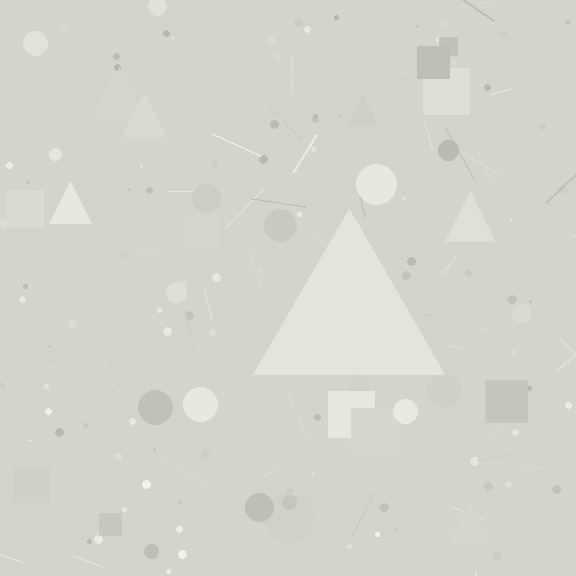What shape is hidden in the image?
A triangle is hidden in the image.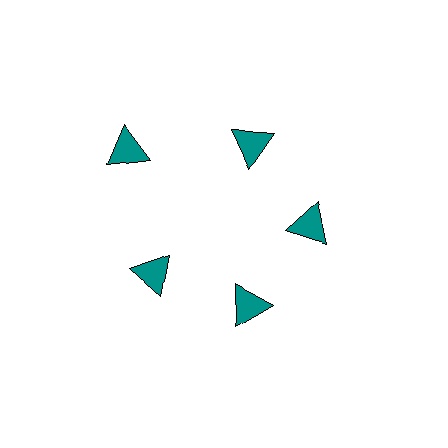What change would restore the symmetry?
The symmetry would be restored by moving it inward, back onto the ring so that all 5 triangles sit at equal angles and equal distance from the center.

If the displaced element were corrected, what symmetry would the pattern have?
It would have 5-fold rotational symmetry — the pattern would map onto itself every 72 degrees.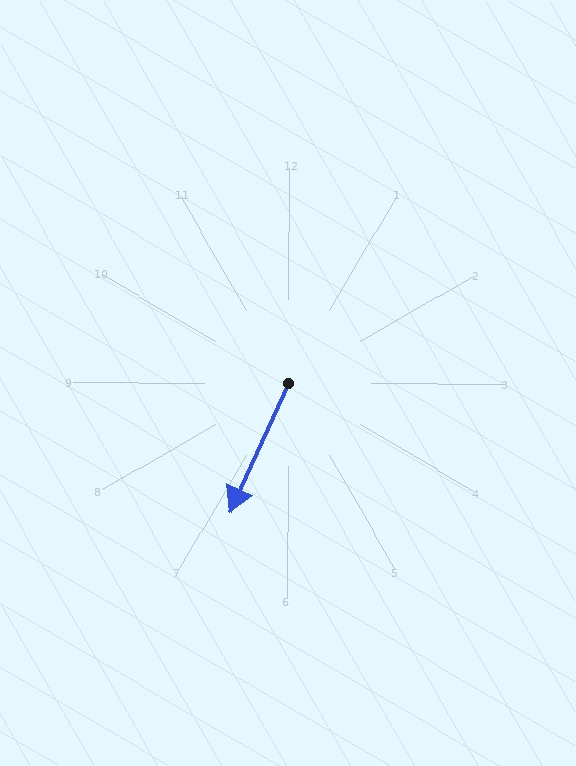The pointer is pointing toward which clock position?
Roughly 7 o'clock.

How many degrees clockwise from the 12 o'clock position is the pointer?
Approximately 204 degrees.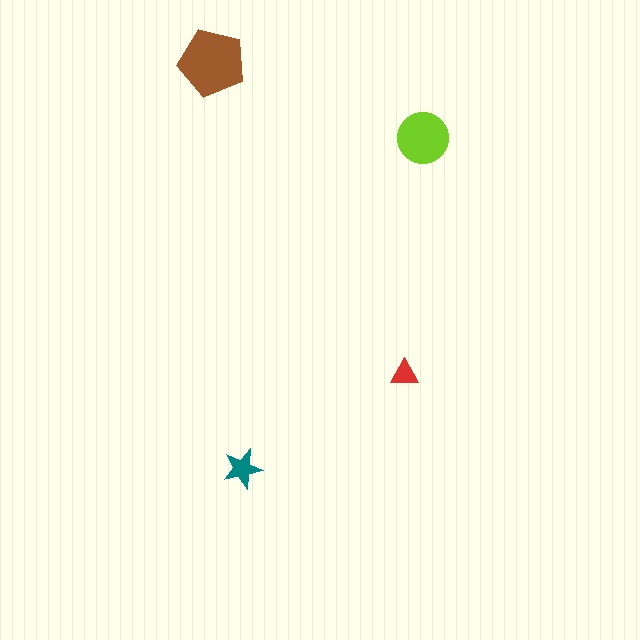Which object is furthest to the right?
The lime circle is rightmost.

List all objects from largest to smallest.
The brown pentagon, the lime circle, the teal star, the red triangle.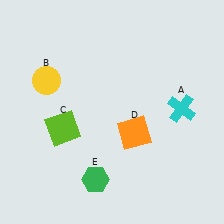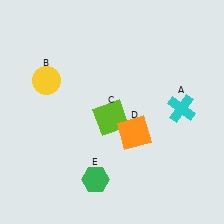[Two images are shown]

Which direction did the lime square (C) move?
The lime square (C) moved right.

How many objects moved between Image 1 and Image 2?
1 object moved between the two images.